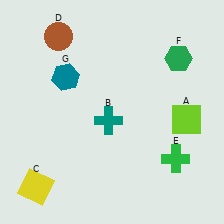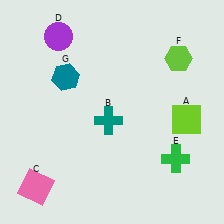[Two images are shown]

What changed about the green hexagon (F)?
In Image 1, F is green. In Image 2, it changed to lime.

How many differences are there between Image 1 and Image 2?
There are 3 differences between the two images.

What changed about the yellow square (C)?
In Image 1, C is yellow. In Image 2, it changed to pink.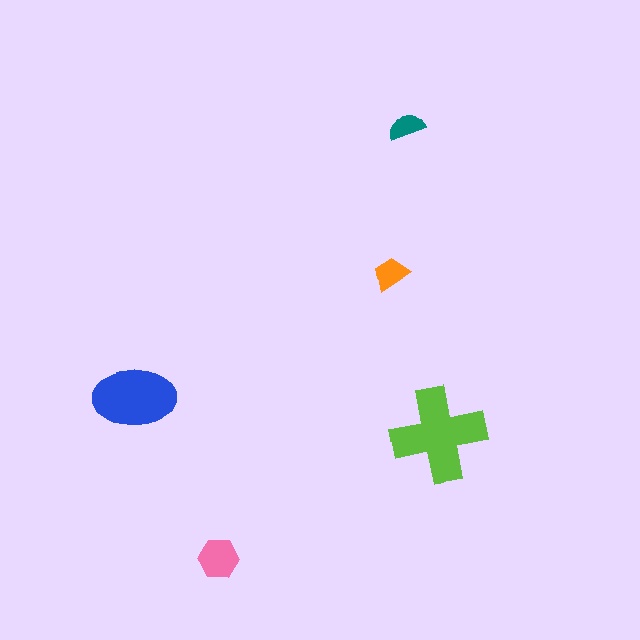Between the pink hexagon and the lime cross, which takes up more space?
The lime cross.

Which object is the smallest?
The teal semicircle.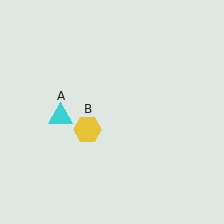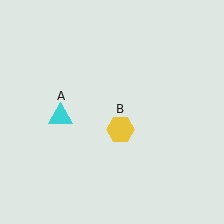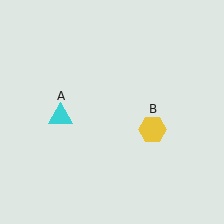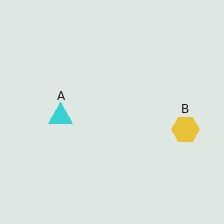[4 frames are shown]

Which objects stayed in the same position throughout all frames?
Cyan triangle (object A) remained stationary.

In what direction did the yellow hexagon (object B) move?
The yellow hexagon (object B) moved right.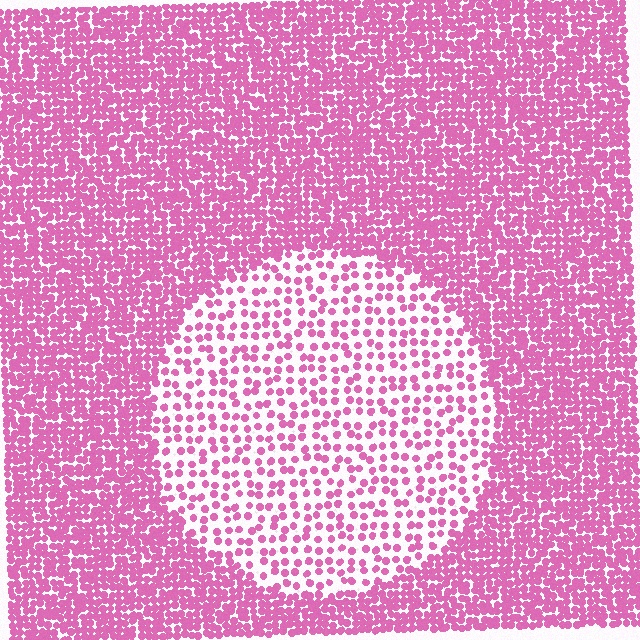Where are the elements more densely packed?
The elements are more densely packed outside the circle boundary.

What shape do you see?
I see a circle.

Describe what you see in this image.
The image contains small pink elements arranged at two different densities. A circle-shaped region is visible where the elements are less densely packed than the surrounding area.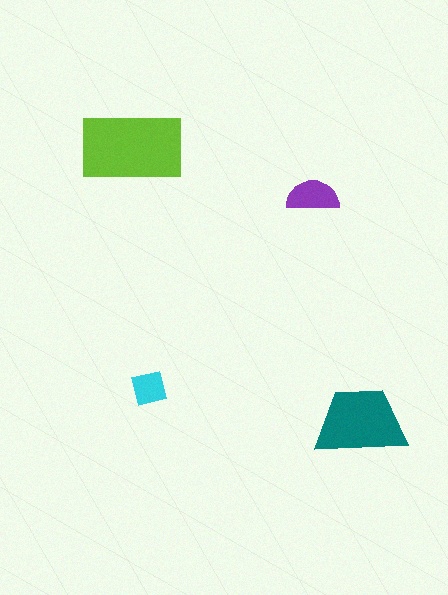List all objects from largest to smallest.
The lime rectangle, the teal trapezoid, the purple semicircle, the cyan square.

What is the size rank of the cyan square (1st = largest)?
4th.